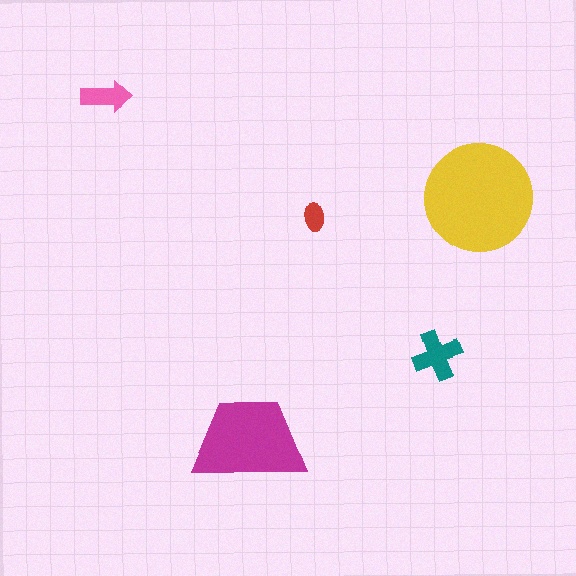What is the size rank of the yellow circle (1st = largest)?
1st.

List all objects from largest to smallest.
The yellow circle, the magenta trapezoid, the teal cross, the pink arrow, the red ellipse.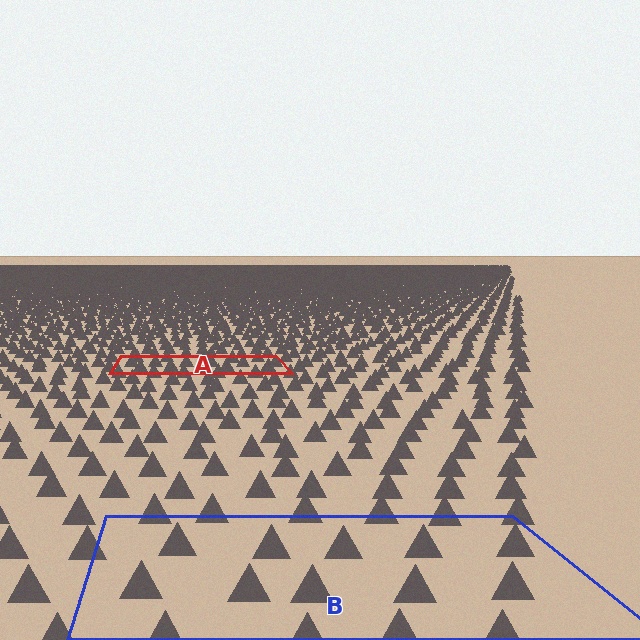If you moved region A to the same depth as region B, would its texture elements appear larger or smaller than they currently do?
They would appear larger. At a closer depth, the same texture elements are projected at a bigger on-screen size.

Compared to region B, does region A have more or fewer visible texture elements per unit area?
Region A has more texture elements per unit area — they are packed more densely because it is farther away.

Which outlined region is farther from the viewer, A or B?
Region A is farther from the viewer — the texture elements inside it appear smaller and more densely packed.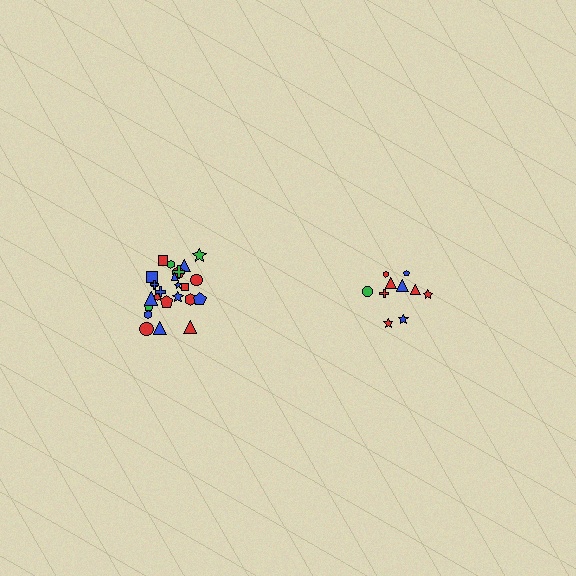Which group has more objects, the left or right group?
The left group.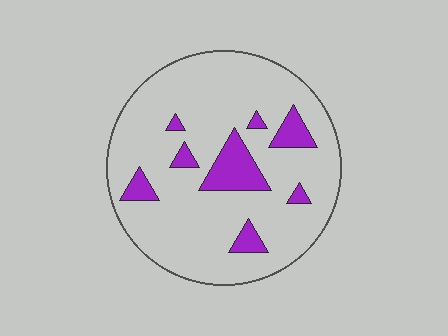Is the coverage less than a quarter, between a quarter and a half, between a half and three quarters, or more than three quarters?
Less than a quarter.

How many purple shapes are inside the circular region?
8.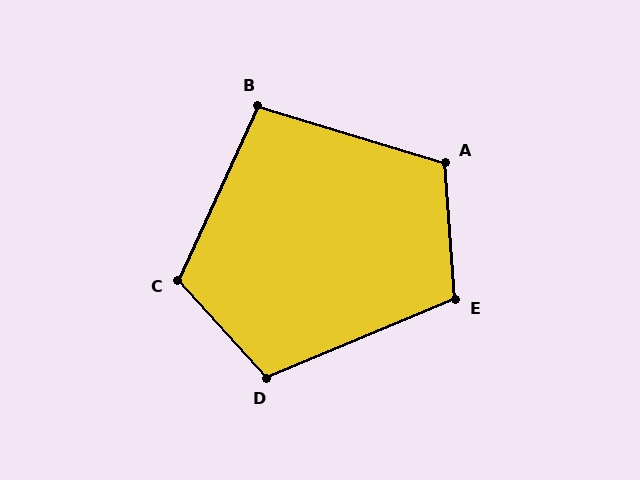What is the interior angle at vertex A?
Approximately 111 degrees (obtuse).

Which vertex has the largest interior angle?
C, at approximately 113 degrees.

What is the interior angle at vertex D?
Approximately 110 degrees (obtuse).